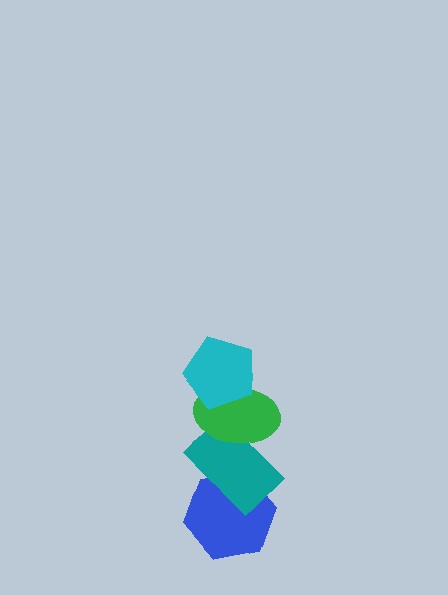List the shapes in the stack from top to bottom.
From top to bottom: the cyan pentagon, the green ellipse, the teal rectangle, the blue hexagon.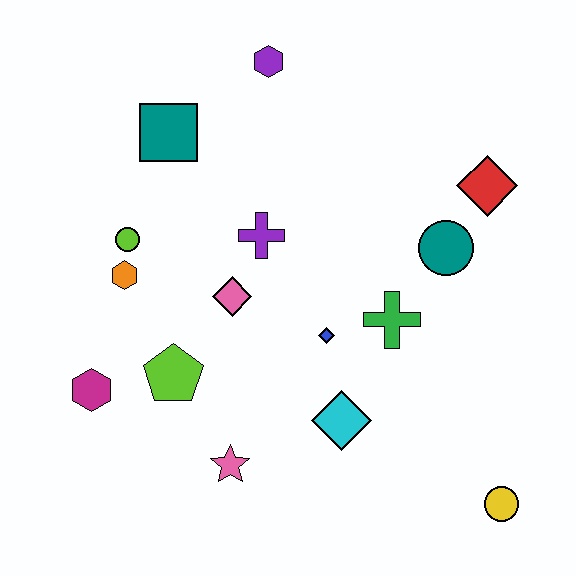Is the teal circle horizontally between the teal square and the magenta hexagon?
No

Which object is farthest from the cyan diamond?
The purple hexagon is farthest from the cyan diamond.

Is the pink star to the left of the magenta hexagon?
No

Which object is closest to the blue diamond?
The green cross is closest to the blue diamond.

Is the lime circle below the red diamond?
Yes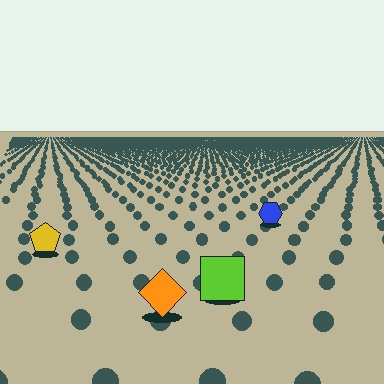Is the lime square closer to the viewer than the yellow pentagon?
Yes. The lime square is closer — you can tell from the texture gradient: the ground texture is coarser near it.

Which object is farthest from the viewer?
The blue hexagon is farthest from the viewer. It appears smaller and the ground texture around it is denser.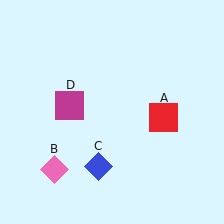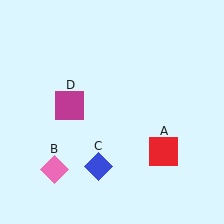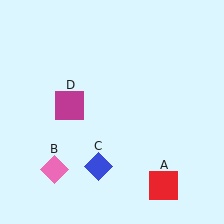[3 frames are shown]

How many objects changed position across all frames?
1 object changed position: red square (object A).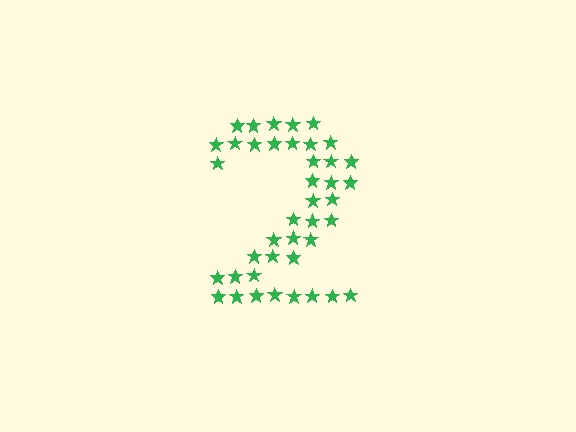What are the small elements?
The small elements are stars.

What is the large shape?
The large shape is the digit 2.